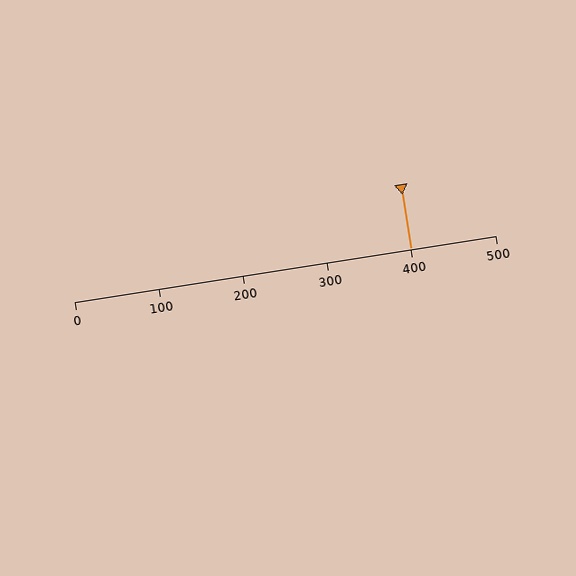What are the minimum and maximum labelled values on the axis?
The axis runs from 0 to 500.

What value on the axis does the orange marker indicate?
The marker indicates approximately 400.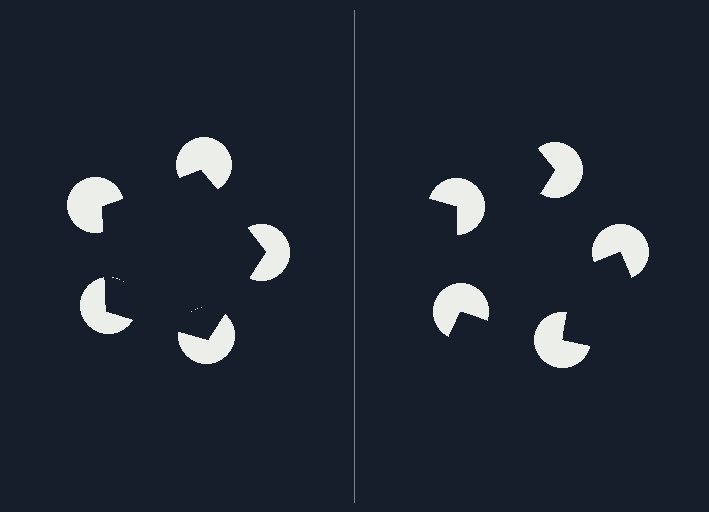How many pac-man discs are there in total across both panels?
10 — 5 on each side.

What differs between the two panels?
The pac-man discs are positioned identically on both sides; only the wedge orientations differ. On the left they align to a pentagon; on the right they are misaligned.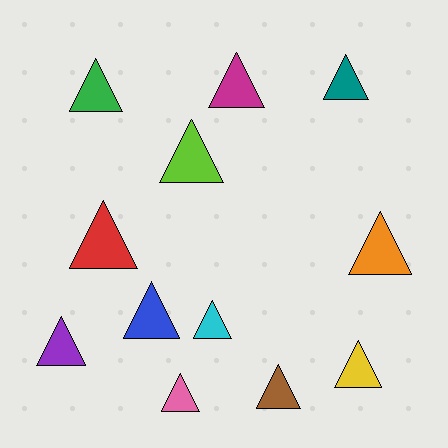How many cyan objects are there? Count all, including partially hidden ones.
There is 1 cyan object.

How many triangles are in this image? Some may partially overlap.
There are 12 triangles.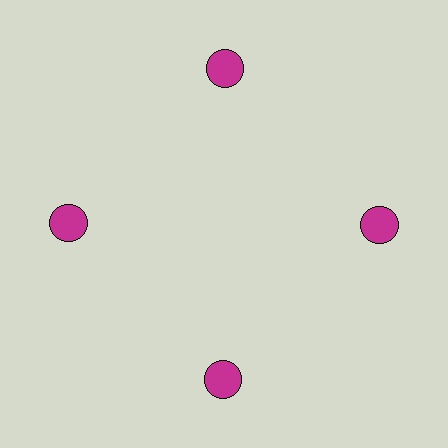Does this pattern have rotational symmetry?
Yes, this pattern has 4-fold rotational symmetry. It looks the same after rotating 90 degrees around the center.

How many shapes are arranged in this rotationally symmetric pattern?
There are 4 shapes, arranged in 4 groups of 1.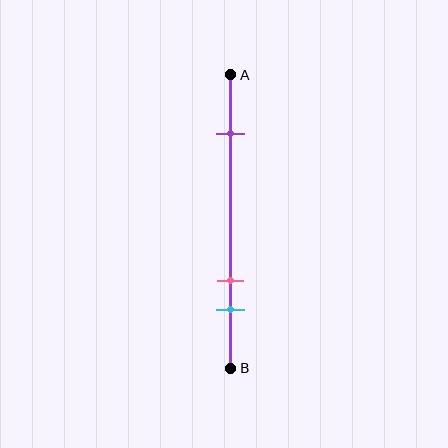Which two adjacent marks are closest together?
The pink and cyan marks are the closest adjacent pair.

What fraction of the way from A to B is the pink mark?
The pink mark is approximately 70% (0.7) of the way from A to B.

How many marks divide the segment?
There are 3 marks dividing the segment.